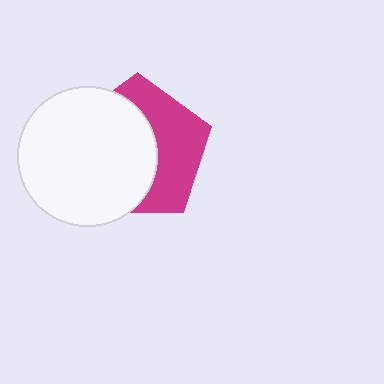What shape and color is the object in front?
The object in front is a white circle.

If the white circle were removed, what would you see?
You would see the complete magenta pentagon.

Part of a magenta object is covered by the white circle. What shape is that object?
It is a pentagon.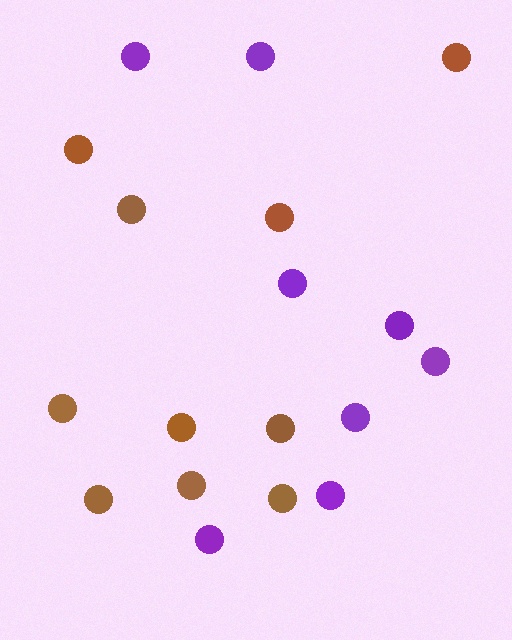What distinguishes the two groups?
There are 2 groups: one group of purple circles (8) and one group of brown circles (10).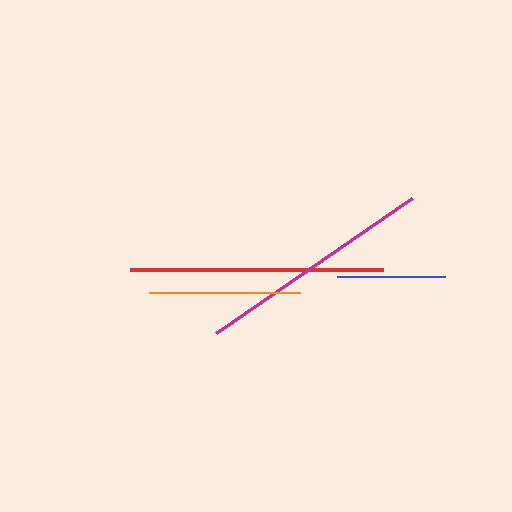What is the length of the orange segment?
The orange segment is approximately 150 pixels long.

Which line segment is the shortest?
The blue line is the shortest at approximately 109 pixels.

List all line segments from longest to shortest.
From longest to shortest: red, magenta, orange, blue.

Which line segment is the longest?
The red line is the longest at approximately 253 pixels.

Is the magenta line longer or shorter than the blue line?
The magenta line is longer than the blue line.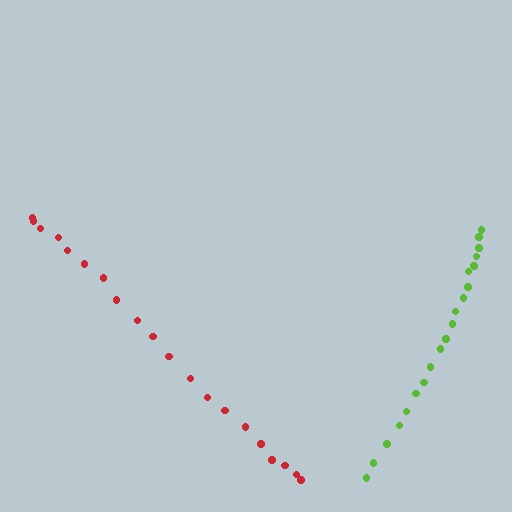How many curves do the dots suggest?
There are 2 distinct paths.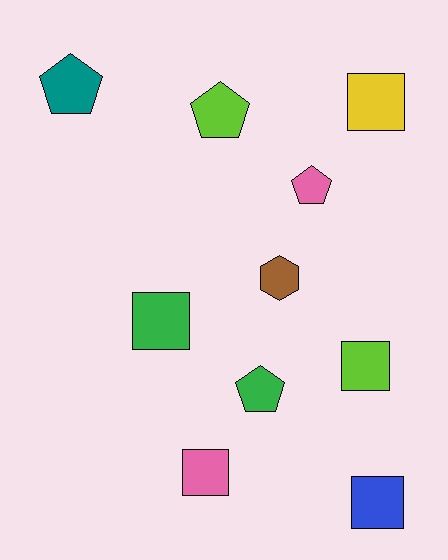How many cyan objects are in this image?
There are no cyan objects.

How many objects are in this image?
There are 10 objects.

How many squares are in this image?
There are 5 squares.